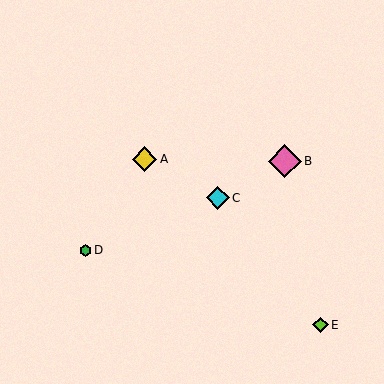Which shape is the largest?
The pink diamond (labeled B) is the largest.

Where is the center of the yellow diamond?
The center of the yellow diamond is at (144, 159).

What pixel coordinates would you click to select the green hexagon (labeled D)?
Click at (85, 250) to select the green hexagon D.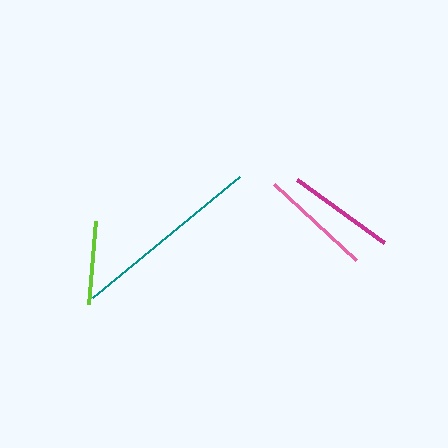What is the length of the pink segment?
The pink segment is approximately 111 pixels long.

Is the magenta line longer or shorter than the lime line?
The magenta line is longer than the lime line.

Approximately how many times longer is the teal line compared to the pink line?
The teal line is approximately 1.7 times the length of the pink line.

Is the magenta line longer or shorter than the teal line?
The teal line is longer than the magenta line.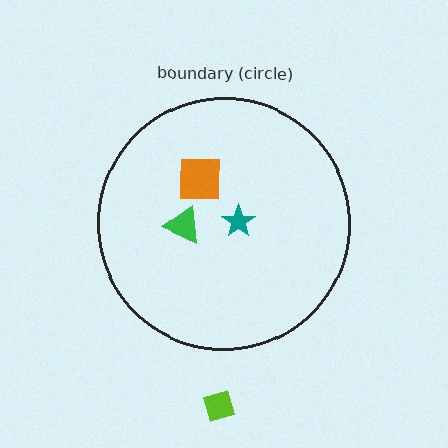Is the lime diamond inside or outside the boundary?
Outside.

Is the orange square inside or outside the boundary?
Inside.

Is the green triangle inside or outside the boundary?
Inside.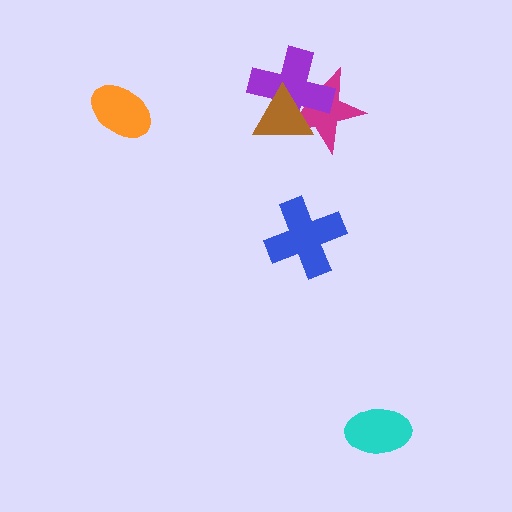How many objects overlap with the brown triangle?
2 objects overlap with the brown triangle.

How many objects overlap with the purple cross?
2 objects overlap with the purple cross.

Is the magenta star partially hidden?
Yes, it is partially covered by another shape.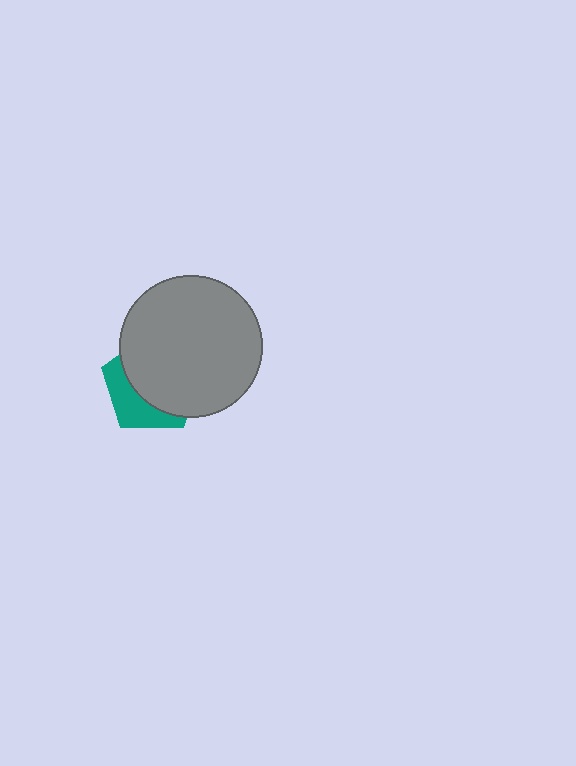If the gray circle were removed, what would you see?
You would see the complete teal pentagon.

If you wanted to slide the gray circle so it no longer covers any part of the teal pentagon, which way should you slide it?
Slide it toward the upper-right — that is the most direct way to separate the two shapes.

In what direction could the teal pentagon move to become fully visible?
The teal pentagon could move toward the lower-left. That would shift it out from behind the gray circle entirely.